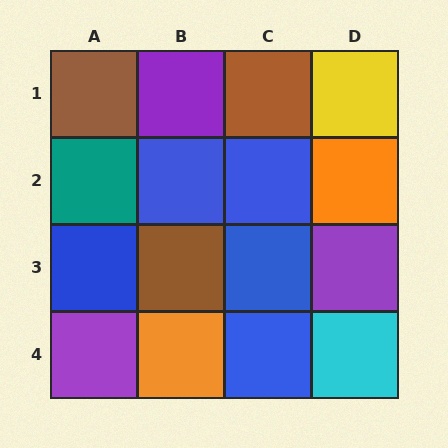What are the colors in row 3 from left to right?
Blue, brown, blue, purple.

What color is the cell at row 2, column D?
Orange.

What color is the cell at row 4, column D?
Cyan.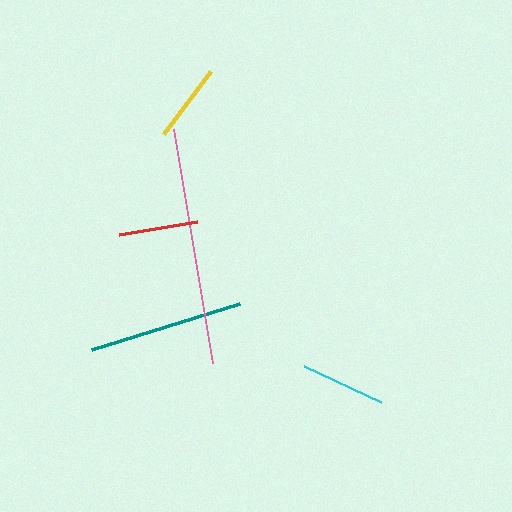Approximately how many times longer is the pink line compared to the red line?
The pink line is approximately 3.0 times the length of the red line.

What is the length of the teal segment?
The teal segment is approximately 156 pixels long.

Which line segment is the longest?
The pink line is the longest at approximately 237 pixels.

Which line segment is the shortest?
The yellow line is the shortest at approximately 79 pixels.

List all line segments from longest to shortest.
From longest to shortest: pink, teal, cyan, red, yellow.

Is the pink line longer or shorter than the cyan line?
The pink line is longer than the cyan line.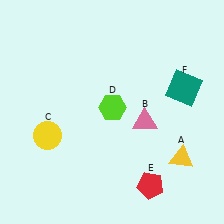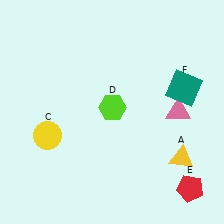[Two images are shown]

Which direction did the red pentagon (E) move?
The red pentagon (E) moved right.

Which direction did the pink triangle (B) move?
The pink triangle (B) moved right.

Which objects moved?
The objects that moved are: the pink triangle (B), the red pentagon (E).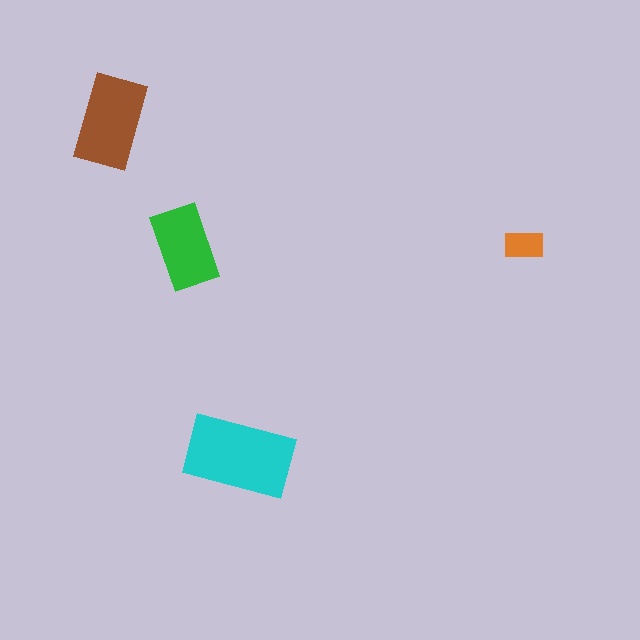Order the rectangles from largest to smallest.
the cyan one, the brown one, the green one, the orange one.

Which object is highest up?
The brown rectangle is topmost.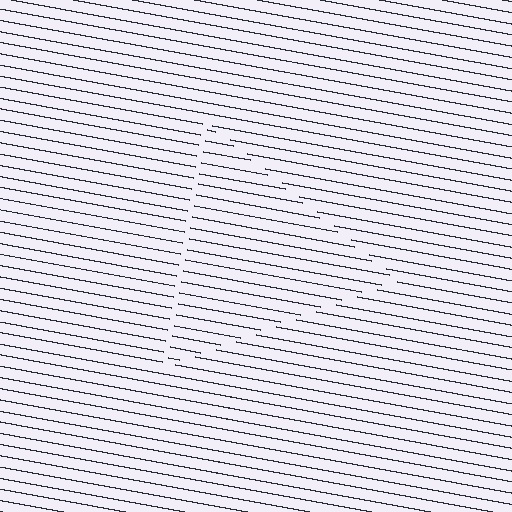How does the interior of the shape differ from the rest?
The interior of the shape contains the same grating, shifted by half a period — the contour is defined by the phase discontinuity where line-ends from the inner and outer gratings abut.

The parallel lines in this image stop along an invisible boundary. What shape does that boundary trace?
An illusory triangle. The interior of the shape contains the same grating, shifted by half a period — the contour is defined by the phase discontinuity where line-ends from the inner and outer gratings abut.